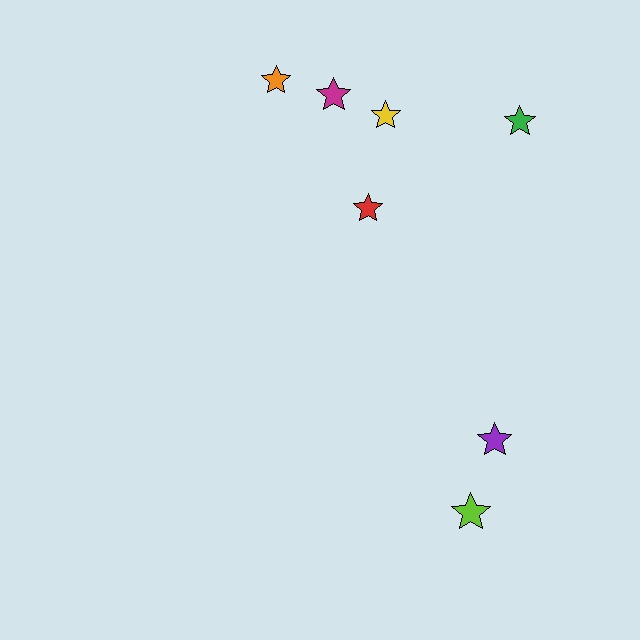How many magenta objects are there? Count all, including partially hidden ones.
There is 1 magenta object.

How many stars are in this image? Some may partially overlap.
There are 7 stars.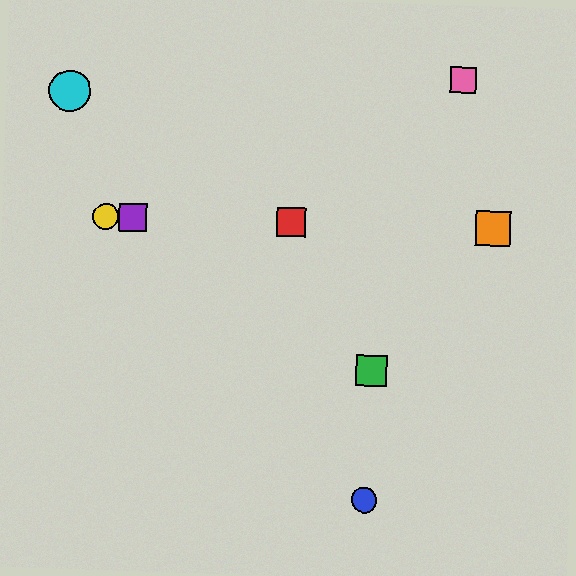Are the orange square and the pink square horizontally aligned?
No, the orange square is at y≈229 and the pink square is at y≈80.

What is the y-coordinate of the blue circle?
The blue circle is at y≈500.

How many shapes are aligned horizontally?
4 shapes (the red square, the yellow circle, the purple square, the orange square) are aligned horizontally.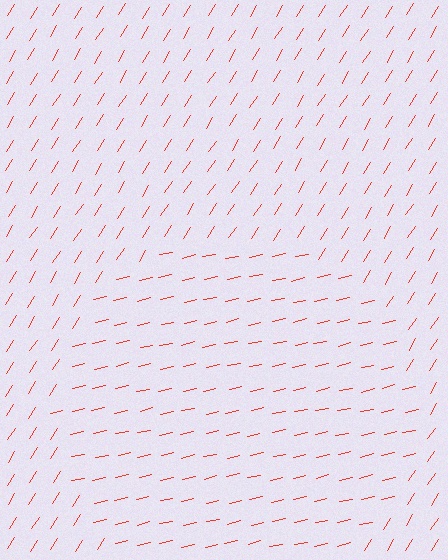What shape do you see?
I see a circle.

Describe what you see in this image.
The image is filled with small red line segments. A circle region in the image has lines oriented differently from the surrounding lines, creating a visible texture boundary.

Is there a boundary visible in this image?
Yes, there is a texture boundary formed by a change in line orientation.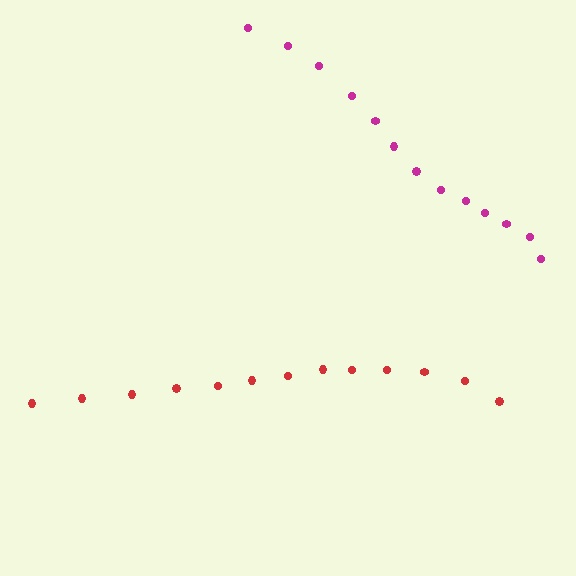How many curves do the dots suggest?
There are 2 distinct paths.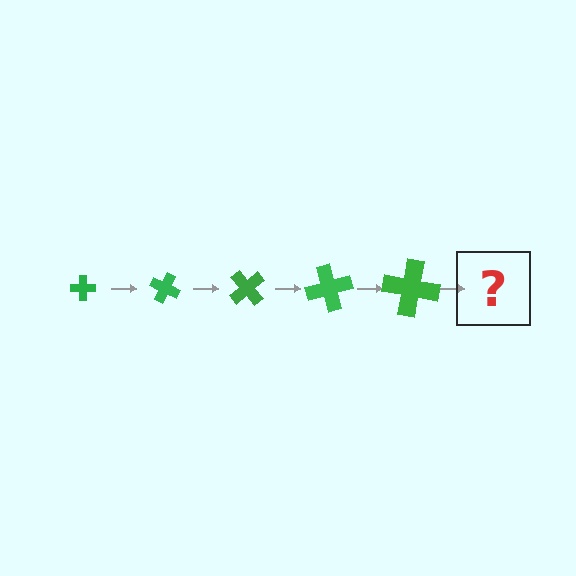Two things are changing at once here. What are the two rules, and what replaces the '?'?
The two rules are that the cross grows larger each step and it rotates 25 degrees each step. The '?' should be a cross, larger than the previous one and rotated 125 degrees from the start.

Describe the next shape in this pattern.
It should be a cross, larger than the previous one and rotated 125 degrees from the start.